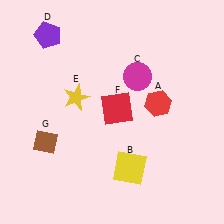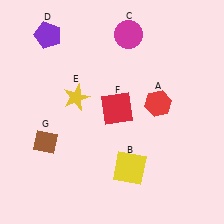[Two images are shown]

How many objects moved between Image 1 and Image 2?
1 object moved between the two images.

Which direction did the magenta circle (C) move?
The magenta circle (C) moved up.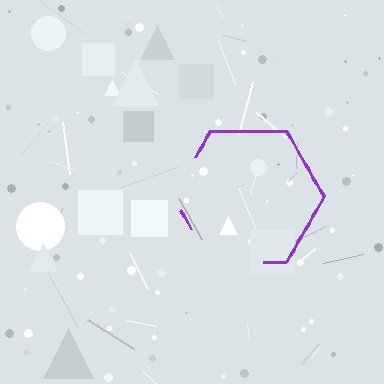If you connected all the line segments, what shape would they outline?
They would outline a hexagon.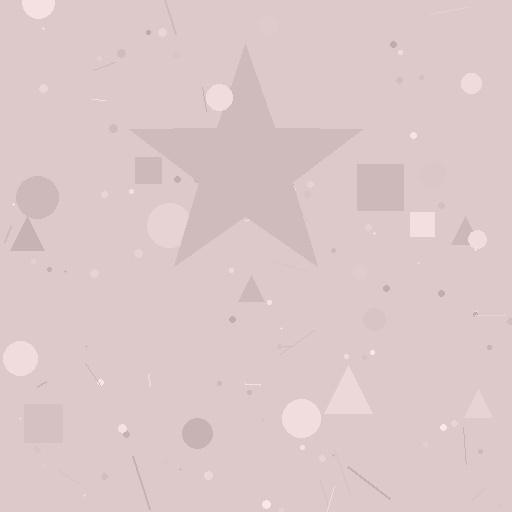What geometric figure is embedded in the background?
A star is embedded in the background.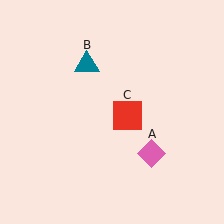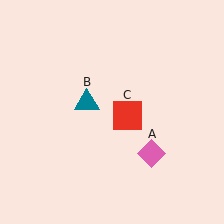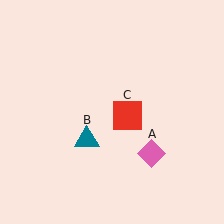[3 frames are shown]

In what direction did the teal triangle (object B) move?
The teal triangle (object B) moved down.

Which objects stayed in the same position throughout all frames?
Pink diamond (object A) and red square (object C) remained stationary.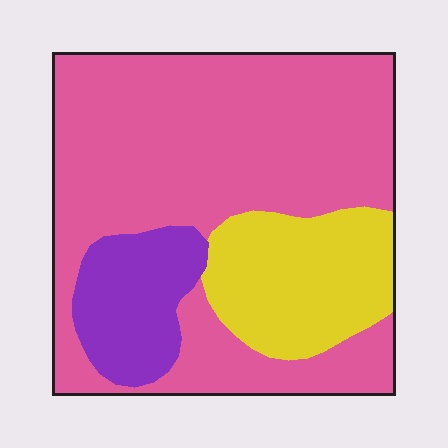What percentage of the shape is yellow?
Yellow covers about 20% of the shape.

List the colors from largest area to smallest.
From largest to smallest: pink, yellow, purple.